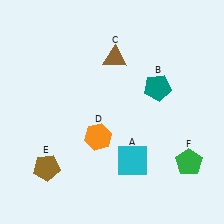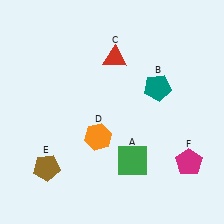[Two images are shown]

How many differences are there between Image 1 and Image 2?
There are 3 differences between the two images.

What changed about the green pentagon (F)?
In Image 1, F is green. In Image 2, it changed to magenta.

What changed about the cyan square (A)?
In Image 1, A is cyan. In Image 2, it changed to green.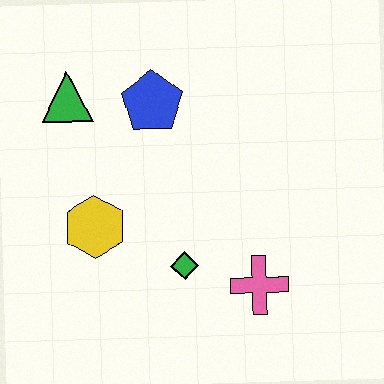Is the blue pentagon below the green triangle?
Yes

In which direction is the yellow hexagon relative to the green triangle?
The yellow hexagon is below the green triangle.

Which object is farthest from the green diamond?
The green triangle is farthest from the green diamond.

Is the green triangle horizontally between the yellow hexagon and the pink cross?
No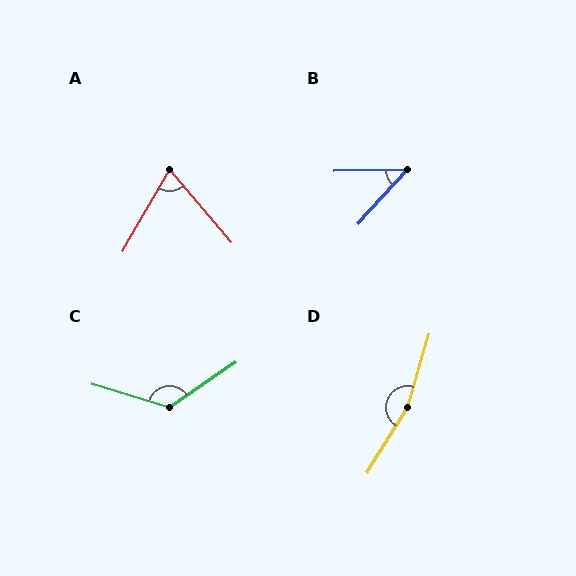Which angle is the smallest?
B, at approximately 47 degrees.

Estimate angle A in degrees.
Approximately 71 degrees.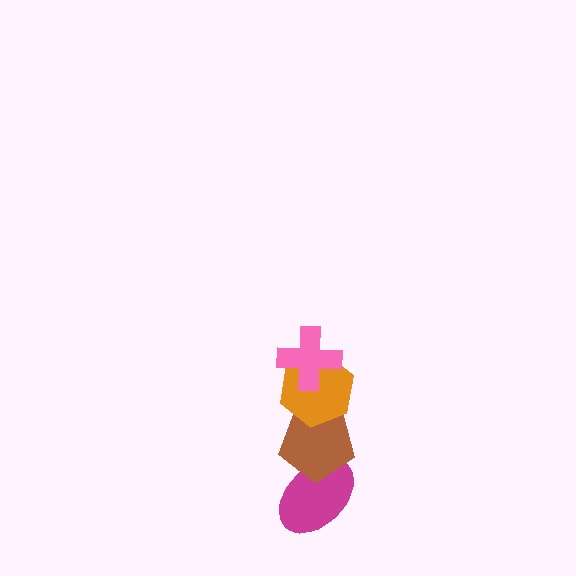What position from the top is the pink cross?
The pink cross is 1st from the top.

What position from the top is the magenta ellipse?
The magenta ellipse is 4th from the top.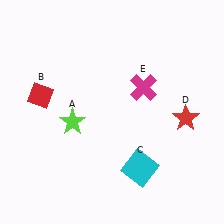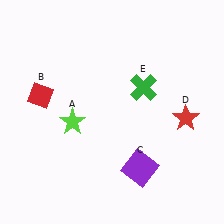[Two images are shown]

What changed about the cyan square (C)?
In Image 1, C is cyan. In Image 2, it changed to purple.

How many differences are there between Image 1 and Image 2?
There are 2 differences between the two images.